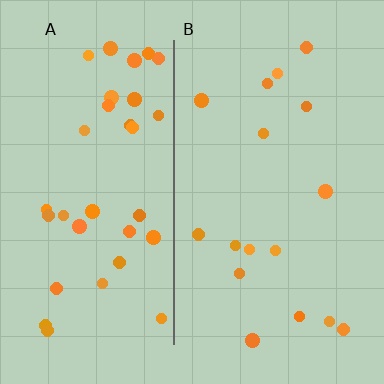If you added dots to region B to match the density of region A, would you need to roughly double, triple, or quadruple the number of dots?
Approximately double.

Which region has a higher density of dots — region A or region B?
A (the left).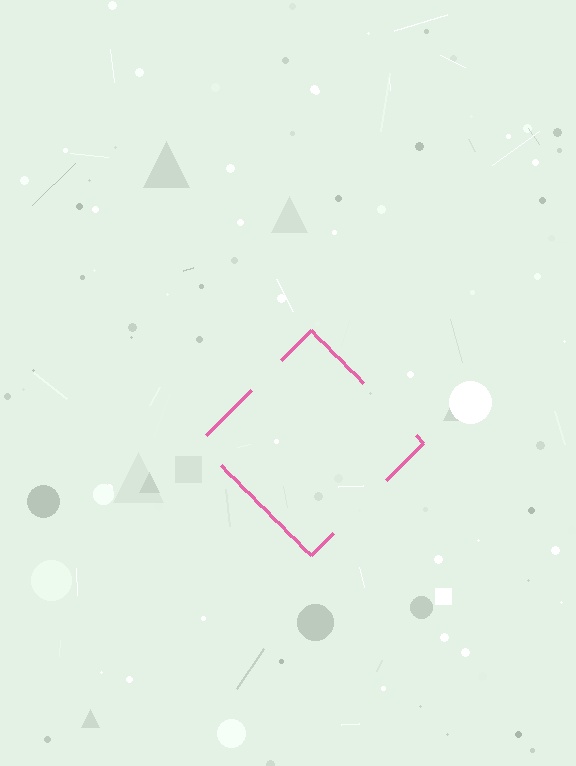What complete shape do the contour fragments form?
The contour fragments form a diamond.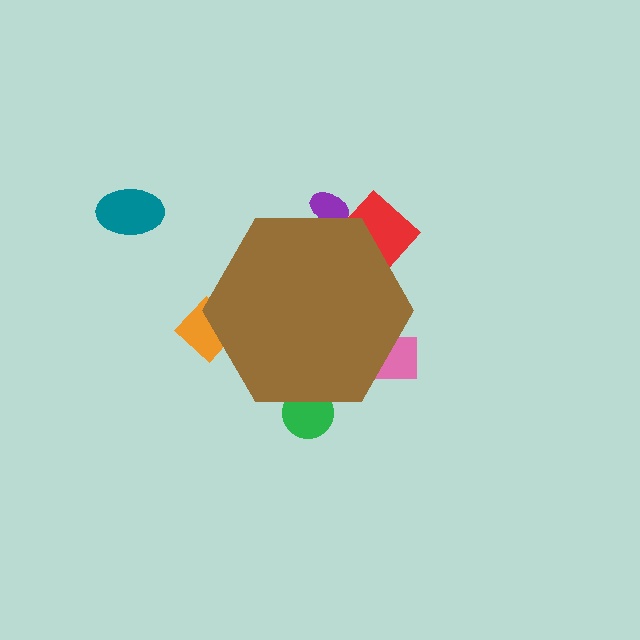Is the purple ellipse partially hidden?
Yes, the purple ellipse is partially hidden behind the brown hexagon.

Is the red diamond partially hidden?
Yes, the red diamond is partially hidden behind the brown hexagon.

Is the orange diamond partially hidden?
Yes, the orange diamond is partially hidden behind the brown hexagon.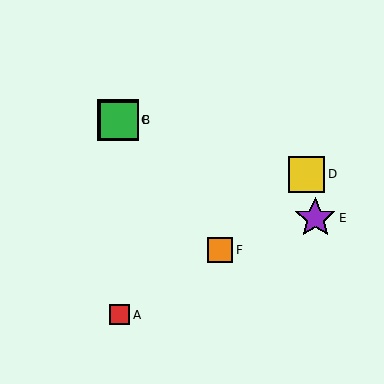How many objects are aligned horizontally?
2 objects (B, C) are aligned horizontally.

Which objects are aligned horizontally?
Objects B, C are aligned horizontally.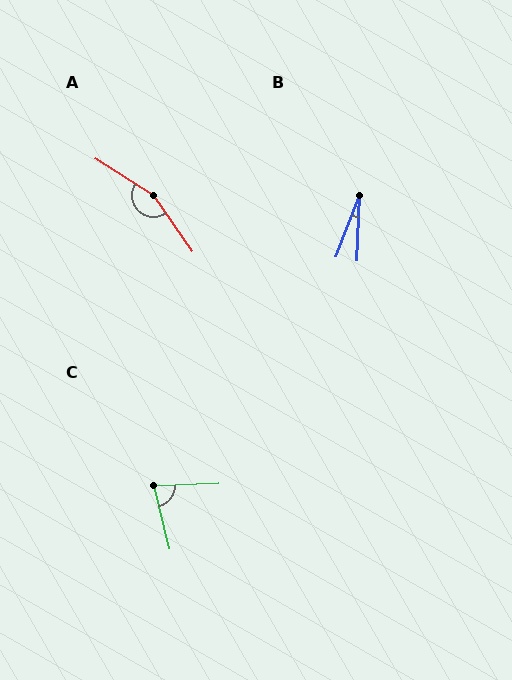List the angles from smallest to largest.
B (19°), C (78°), A (157°).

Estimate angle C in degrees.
Approximately 78 degrees.